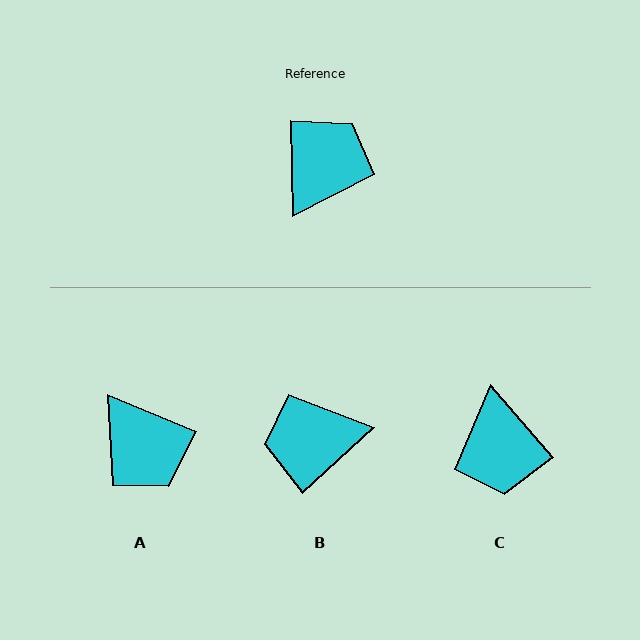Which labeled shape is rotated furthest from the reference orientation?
C, about 140 degrees away.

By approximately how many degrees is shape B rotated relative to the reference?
Approximately 131 degrees counter-clockwise.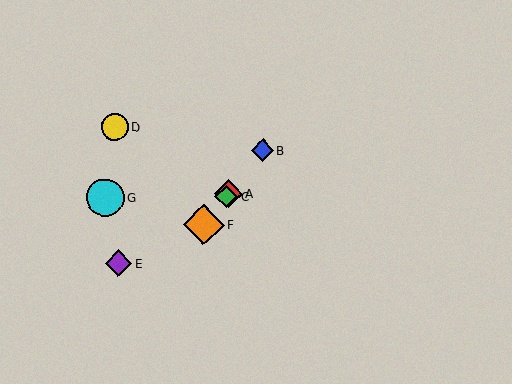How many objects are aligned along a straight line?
4 objects (A, B, C, F) are aligned along a straight line.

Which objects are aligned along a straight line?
Objects A, B, C, F are aligned along a straight line.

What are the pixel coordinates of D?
Object D is at (115, 127).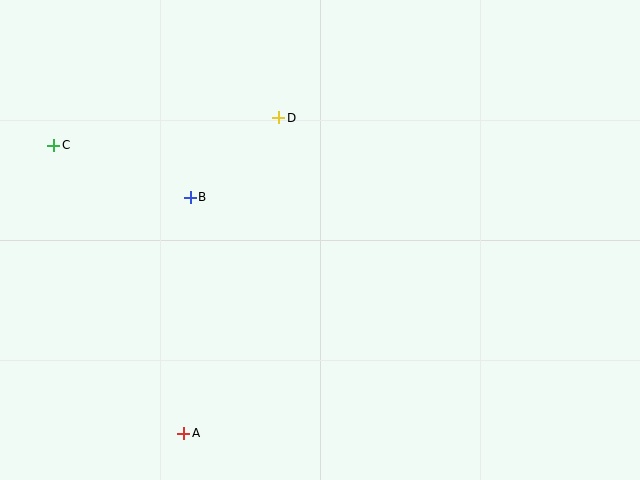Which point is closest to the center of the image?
Point D at (279, 118) is closest to the center.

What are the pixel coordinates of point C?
Point C is at (54, 145).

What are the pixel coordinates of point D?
Point D is at (279, 118).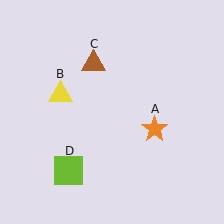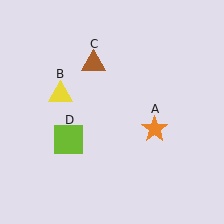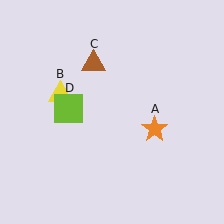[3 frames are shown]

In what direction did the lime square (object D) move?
The lime square (object D) moved up.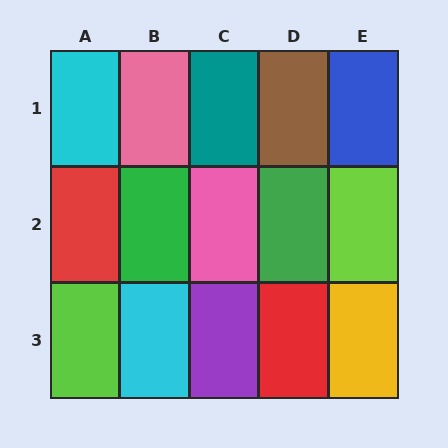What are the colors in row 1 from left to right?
Cyan, pink, teal, brown, blue.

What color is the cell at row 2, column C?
Pink.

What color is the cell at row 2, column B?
Green.